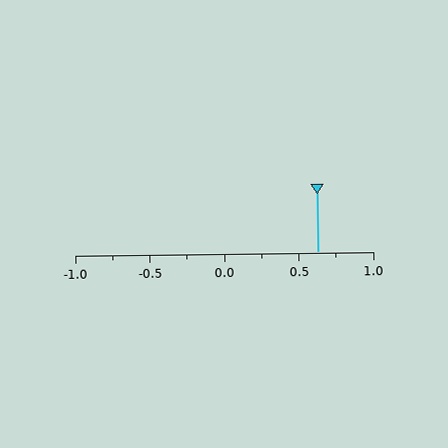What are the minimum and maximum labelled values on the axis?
The axis runs from -1.0 to 1.0.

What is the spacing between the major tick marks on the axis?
The major ticks are spaced 0.5 apart.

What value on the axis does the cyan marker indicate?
The marker indicates approximately 0.62.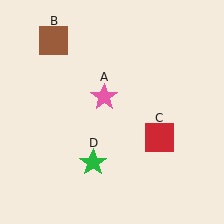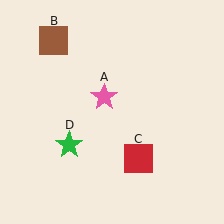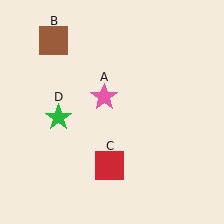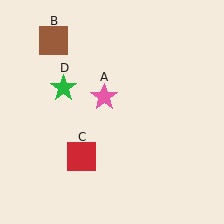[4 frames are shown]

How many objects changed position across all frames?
2 objects changed position: red square (object C), green star (object D).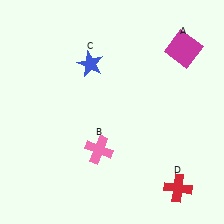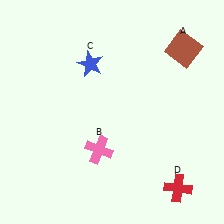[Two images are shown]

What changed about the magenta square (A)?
In Image 1, A is magenta. In Image 2, it changed to brown.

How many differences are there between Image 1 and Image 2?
There is 1 difference between the two images.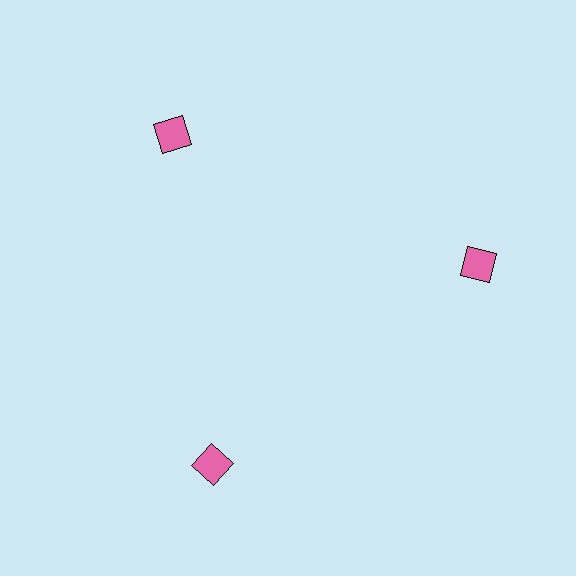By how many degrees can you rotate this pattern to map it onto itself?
The pattern maps onto itself every 120 degrees of rotation.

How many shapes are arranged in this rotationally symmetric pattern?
There are 3 shapes, arranged in 3 groups of 1.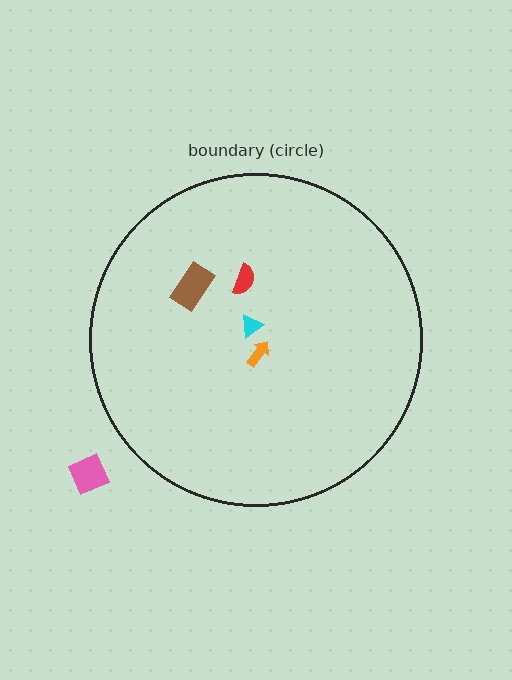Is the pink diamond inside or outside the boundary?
Outside.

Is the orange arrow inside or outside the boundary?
Inside.